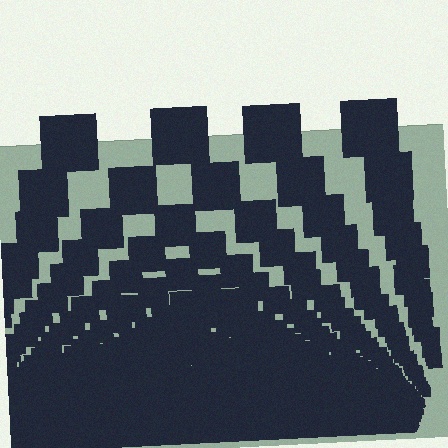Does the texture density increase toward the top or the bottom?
Density increases toward the bottom.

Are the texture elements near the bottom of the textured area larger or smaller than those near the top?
Smaller. The gradient is inverted — elements near the bottom are smaller and denser.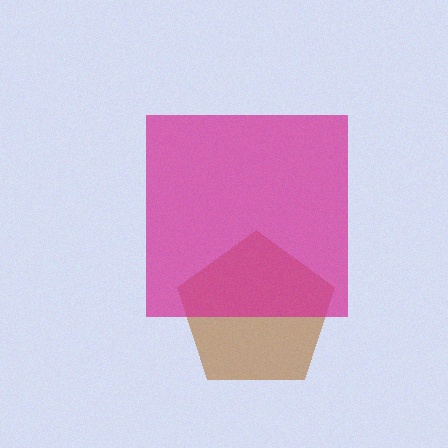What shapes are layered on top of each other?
The layered shapes are: a brown pentagon, a magenta square.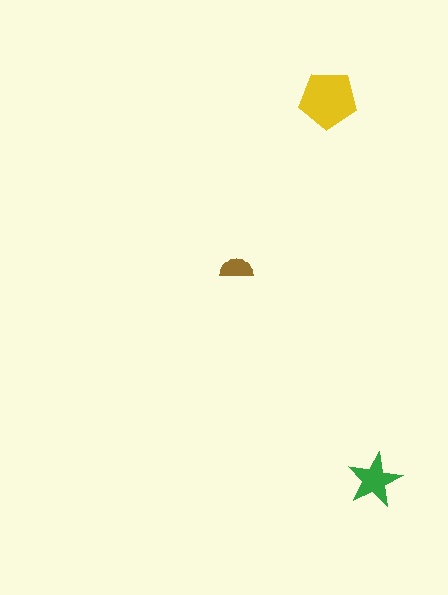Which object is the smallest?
The brown semicircle.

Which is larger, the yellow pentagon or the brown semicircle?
The yellow pentagon.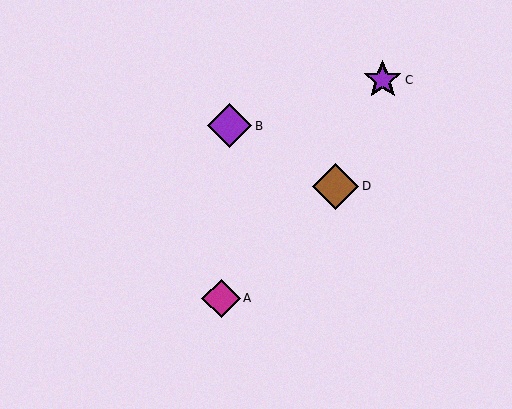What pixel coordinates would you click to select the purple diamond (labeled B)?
Click at (230, 126) to select the purple diamond B.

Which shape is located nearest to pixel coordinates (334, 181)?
The brown diamond (labeled D) at (335, 186) is nearest to that location.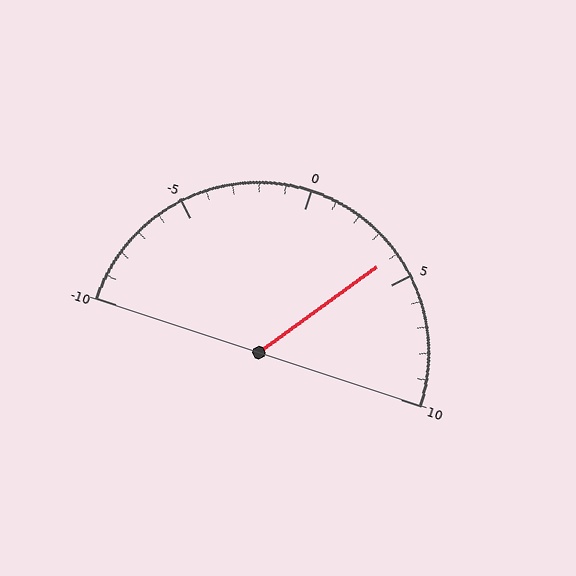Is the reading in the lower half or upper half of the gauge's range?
The reading is in the upper half of the range (-10 to 10).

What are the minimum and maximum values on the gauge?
The gauge ranges from -10 to 10.